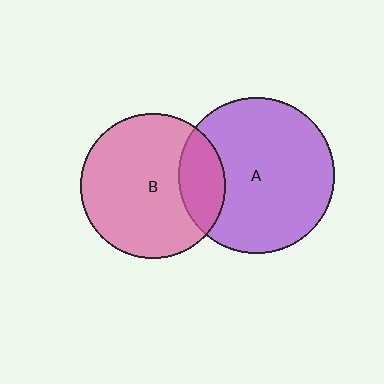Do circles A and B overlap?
Yes.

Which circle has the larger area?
Circle A (purple).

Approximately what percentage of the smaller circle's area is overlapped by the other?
Approximately 20%.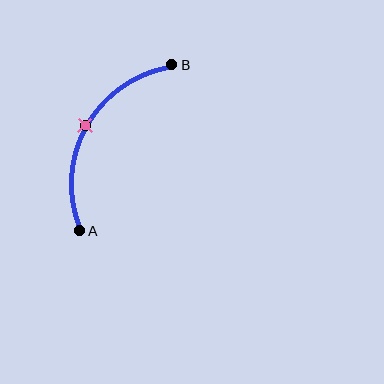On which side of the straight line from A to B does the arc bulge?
The arc bulges to the left of the straight line connecting A and B.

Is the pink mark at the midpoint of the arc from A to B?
Yes. The pink mark lies on the arc at equal arc-length from both A and B — it is the arc midpoint.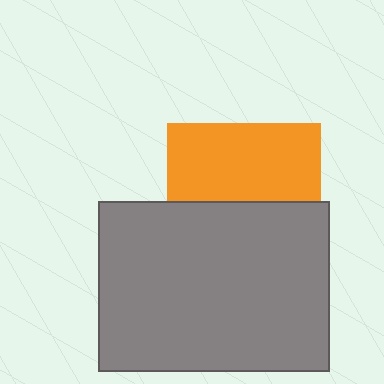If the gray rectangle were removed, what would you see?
You would see the complete orange square.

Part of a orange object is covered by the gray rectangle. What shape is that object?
It is a square.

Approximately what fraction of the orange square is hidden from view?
Roughly 49% of the orange square is hidden behind the gray rectangle.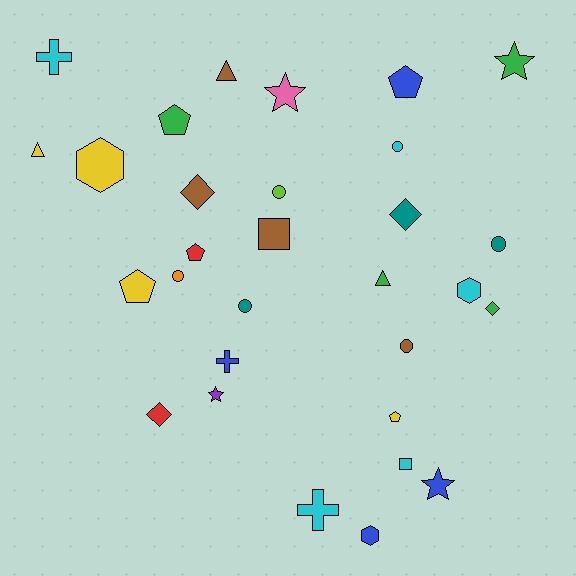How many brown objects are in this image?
There are 4 brown objects.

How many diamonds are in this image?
There are 4 diamonds.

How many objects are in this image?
There are 30 objects.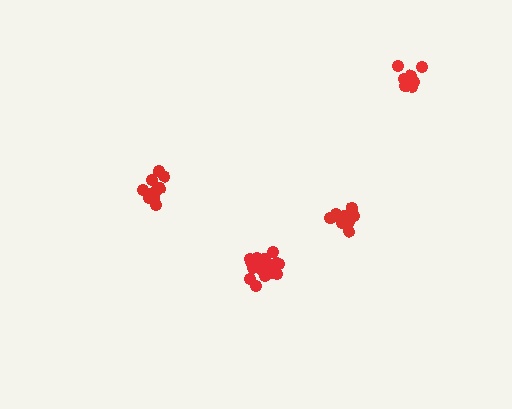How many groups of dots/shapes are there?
There are 4 groups.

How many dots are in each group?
Group 1: 14 dots, Group 2: 16 dots, Group 3: 12 dots, Group 4: 10 dots (52 total).